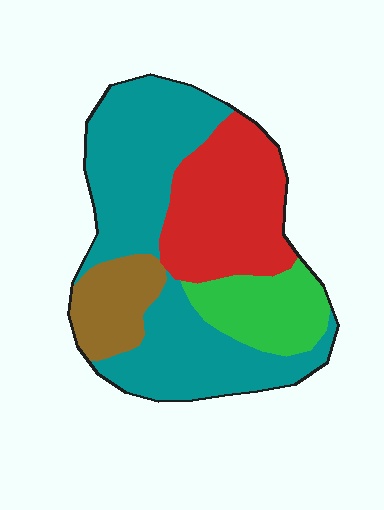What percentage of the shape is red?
Red takes up about one quarter (1/4) of the shape.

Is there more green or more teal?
Teal.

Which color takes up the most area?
Teal, at roughly 50%.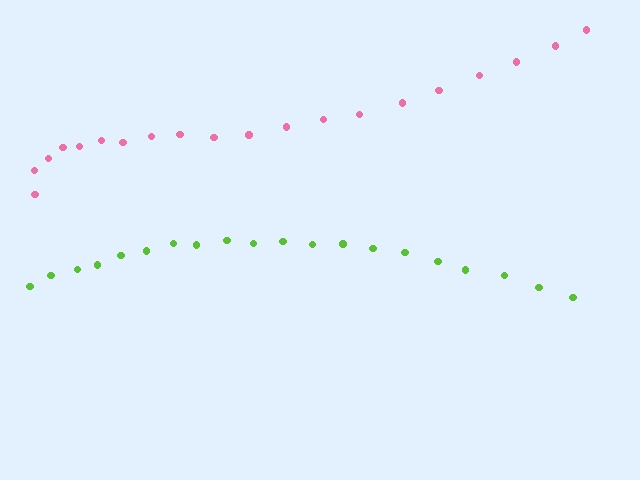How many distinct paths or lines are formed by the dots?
There are 2 distinct paths.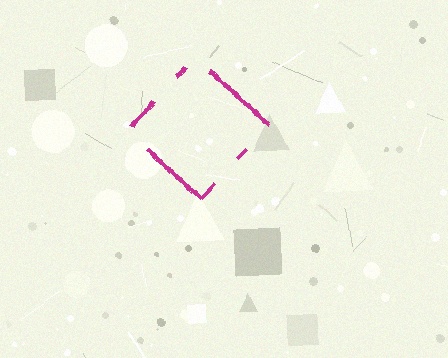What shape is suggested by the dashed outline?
The dashed outline suggests a diamond.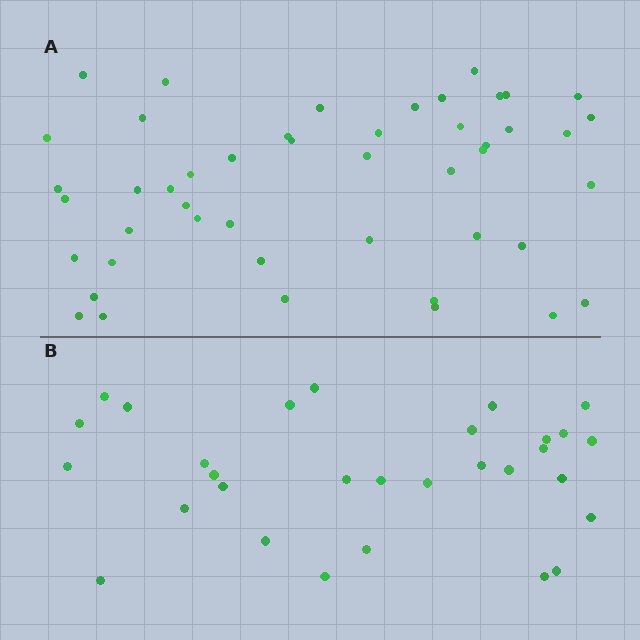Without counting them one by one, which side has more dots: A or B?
Region A (the top region) has more dots.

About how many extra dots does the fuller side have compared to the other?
Region A has approximately 15 more dots than region B.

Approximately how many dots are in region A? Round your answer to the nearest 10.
About 50 dots. (The exact count is 47, which rounds to 50.)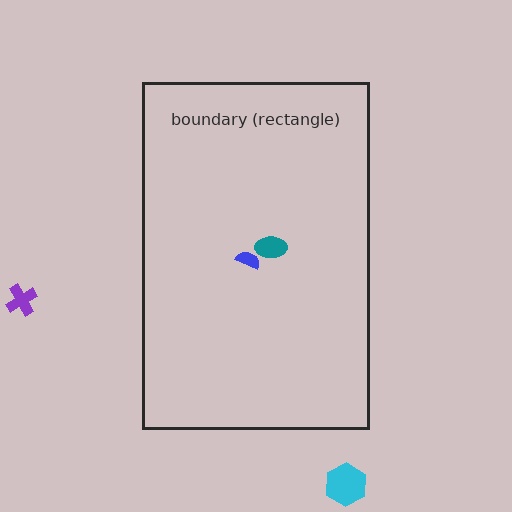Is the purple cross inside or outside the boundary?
Outside.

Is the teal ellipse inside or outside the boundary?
Inside.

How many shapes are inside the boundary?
2 inside, 2 outside.